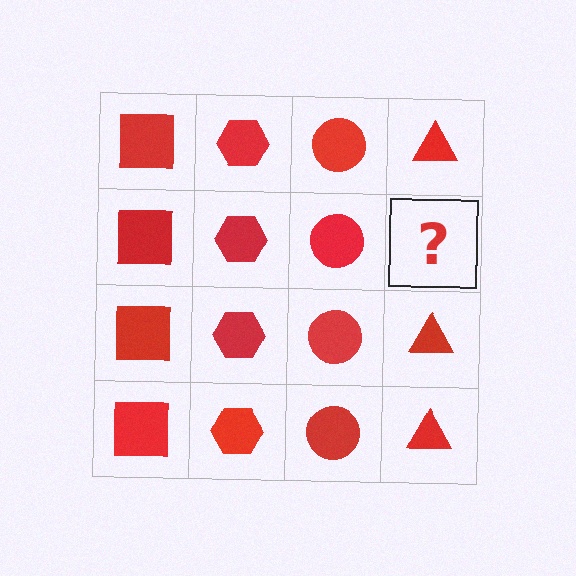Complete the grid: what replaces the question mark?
The question mark should be replaced with a red triangle.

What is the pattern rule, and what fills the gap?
The rule is that each column has a consistent shape. The gap should be filled with a red triangle.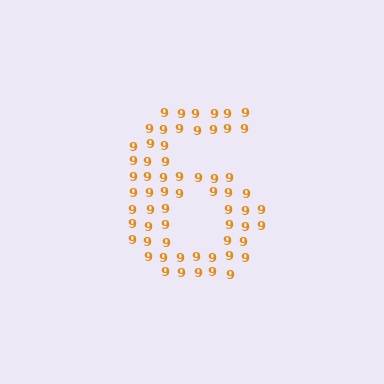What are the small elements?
The small elements are digit 9's.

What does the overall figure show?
The overall figure shows the digit 6.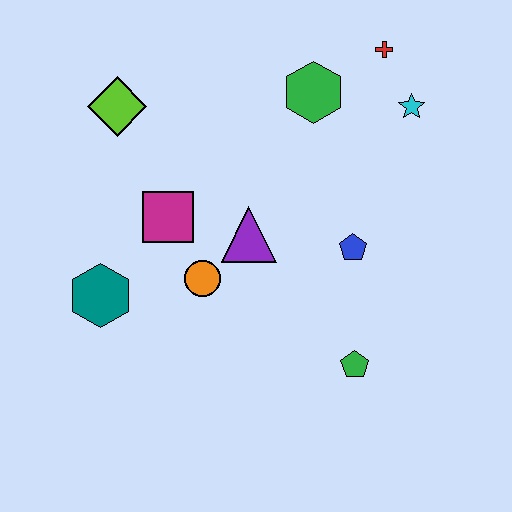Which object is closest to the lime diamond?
The magenta square is closest to the lime diamond.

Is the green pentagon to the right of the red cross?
No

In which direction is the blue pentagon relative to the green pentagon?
The blue pentagon is above the green pentagon.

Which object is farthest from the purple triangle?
The red cross is farthest from the purple triangle.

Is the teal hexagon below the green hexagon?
Yes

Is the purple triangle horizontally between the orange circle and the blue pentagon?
Yes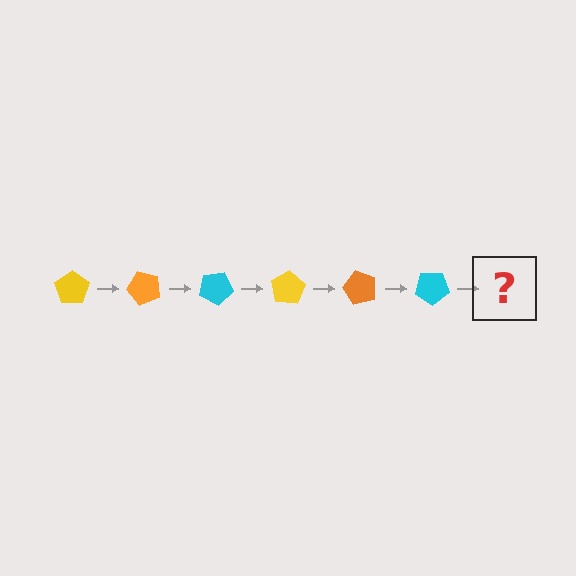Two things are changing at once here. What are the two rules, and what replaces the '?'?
The two rules are that it rotates 50 degrees each step and the color cycles through yellow, orange, and cyan. The '?' should be a yellow pentagon, rotated 300 degrees from the start.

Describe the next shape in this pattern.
It should be a yellow pentagon, rotated 300 degrees from the start.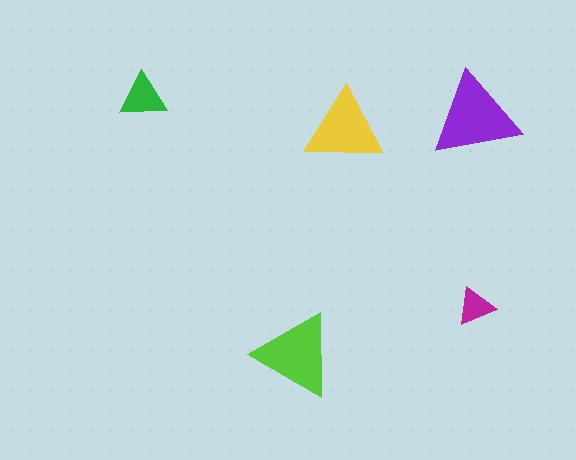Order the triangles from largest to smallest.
the purple one, the lime one, the yellow one, the green one, the magenta one.